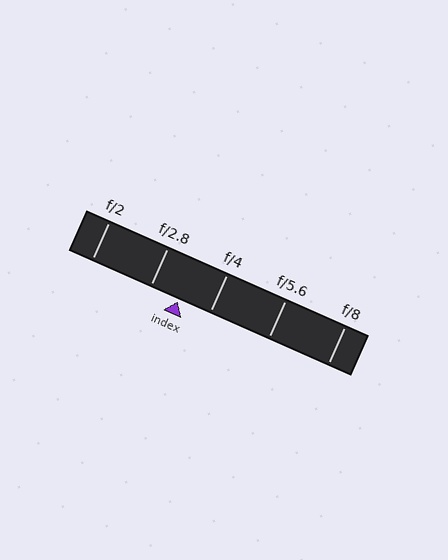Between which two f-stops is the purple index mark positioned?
The index mark is between f/2.8 and f/4.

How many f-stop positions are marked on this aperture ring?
There are 5 f-stop positions marked.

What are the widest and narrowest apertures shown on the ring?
The widest aperture shown is f/2 and the narrowest is f/8.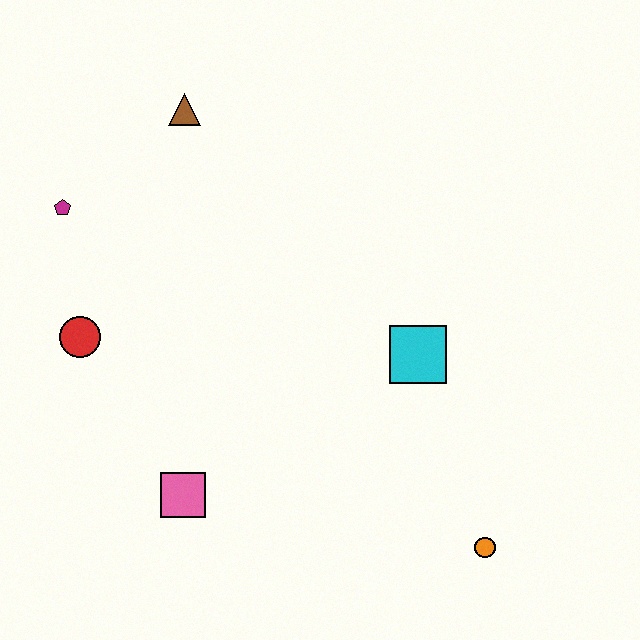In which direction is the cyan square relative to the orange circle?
The cyan square is above the orange circle.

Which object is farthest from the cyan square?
The magenta pentagon is farthest from the cyan square.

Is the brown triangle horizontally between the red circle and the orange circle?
Yes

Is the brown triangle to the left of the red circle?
No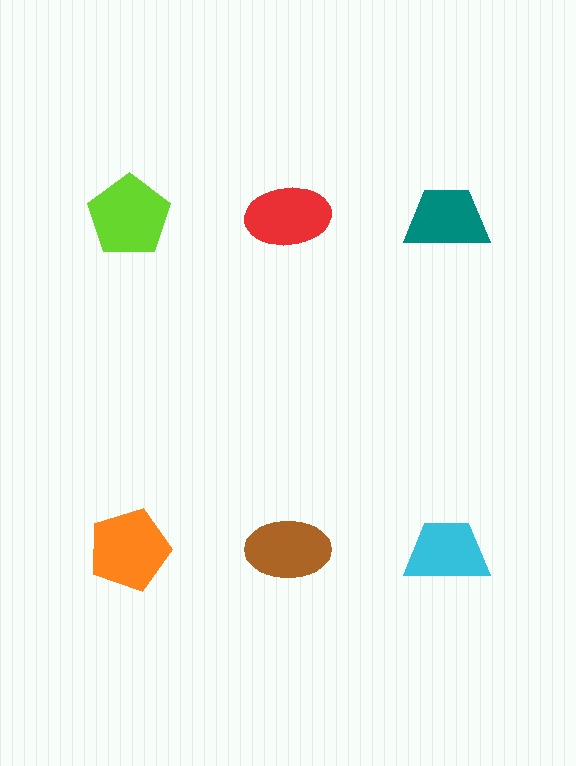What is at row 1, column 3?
A teal trapezoid.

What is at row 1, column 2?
A red ellipse.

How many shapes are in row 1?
3 shapes.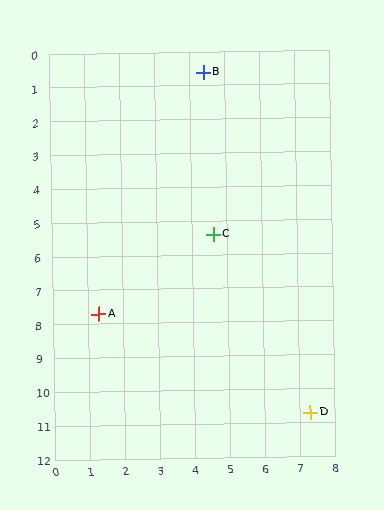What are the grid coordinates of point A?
Point A is at approximately (1.3, 7.7).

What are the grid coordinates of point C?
Point C is at approximately (4.6, 5.4).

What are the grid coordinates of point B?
Point B is at approximately (4.4, 0.6).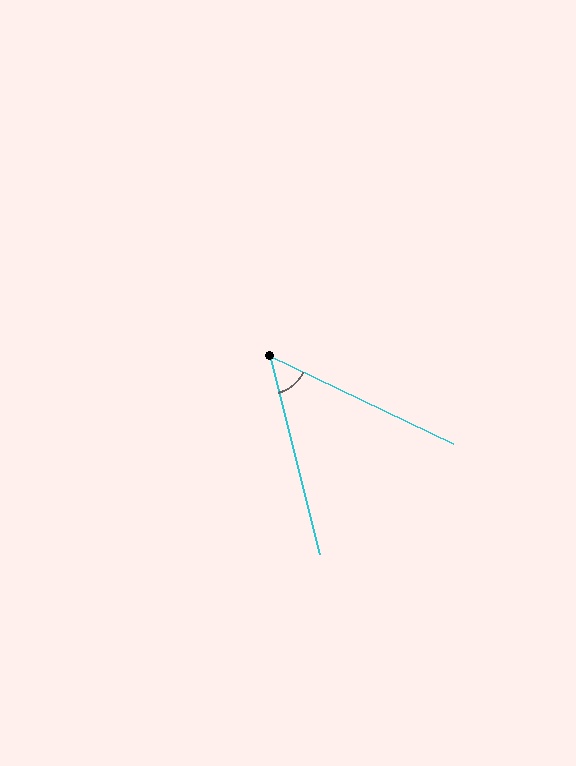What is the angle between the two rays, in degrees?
Approximately 50 degrees.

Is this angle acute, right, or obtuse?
It is acute.